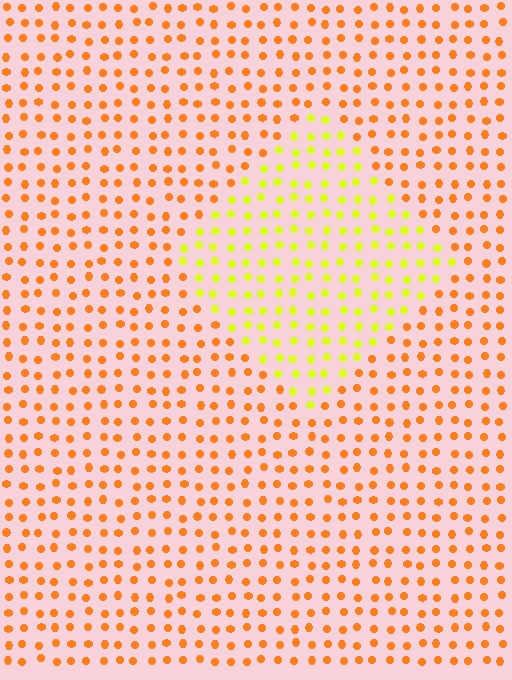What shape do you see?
I see a diamond.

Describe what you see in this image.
The image is filled with small orange elements in a uniform arrangement. A diamond-shaped region is visible where the elements are tinted to a slightly different hue, forming a subtle color boundary.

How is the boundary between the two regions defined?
The boundary is defined purely by a slight shift in hue (about 43 degrees). Spacing, size, and orientation are identical on both sides.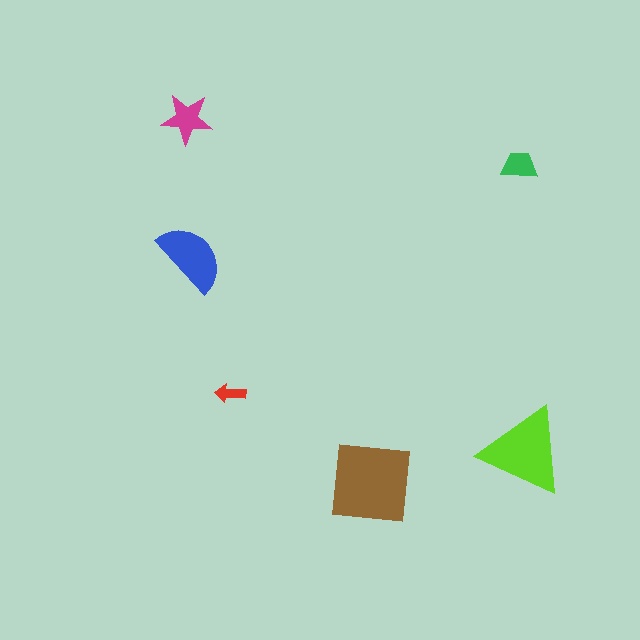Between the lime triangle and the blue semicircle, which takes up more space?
The lime triangle.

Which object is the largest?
The brown square.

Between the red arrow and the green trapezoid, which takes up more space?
The green trapezoid.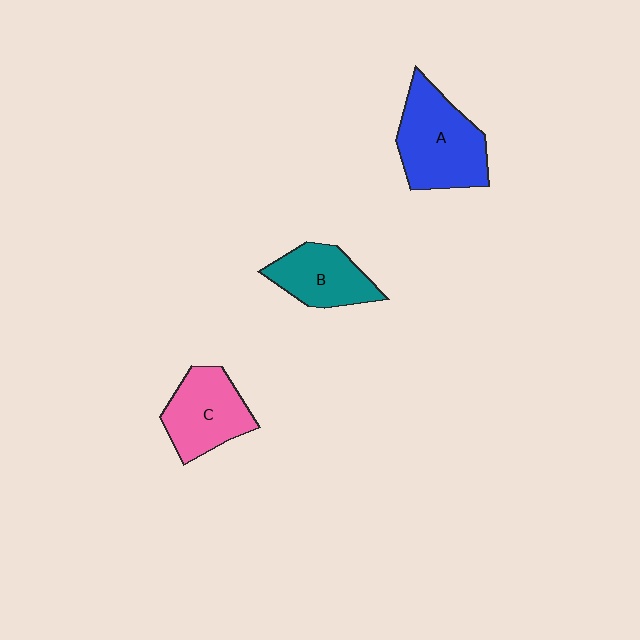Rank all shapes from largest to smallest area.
From largest to smallest: A (blue), C (pink), B (teal).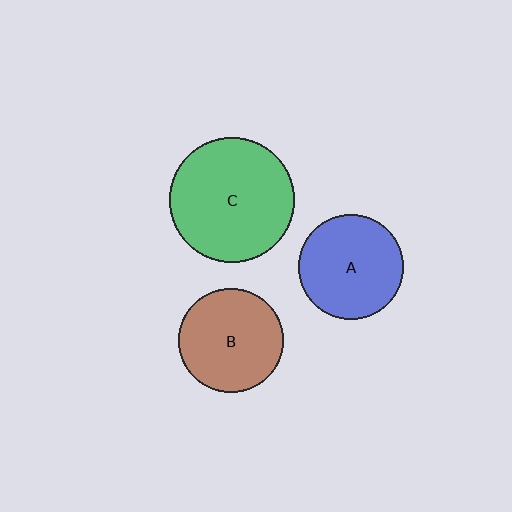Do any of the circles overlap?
No, none of the circles overlap.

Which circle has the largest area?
Circle C (green).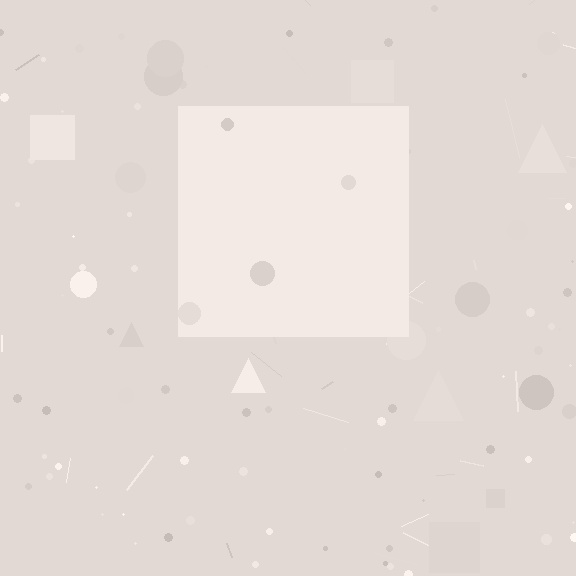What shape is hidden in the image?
A square is hidden in the image.